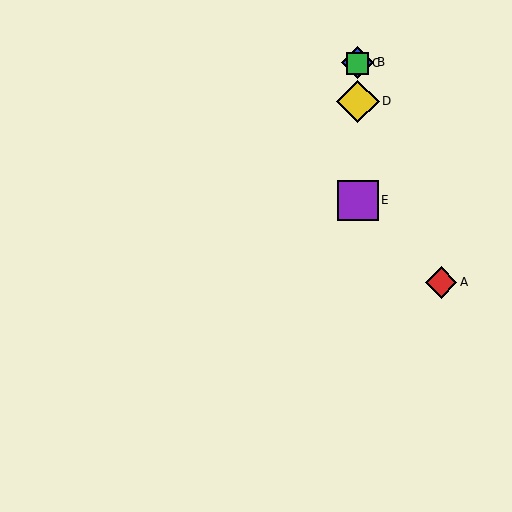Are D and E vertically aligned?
Yes, both are at x≈358.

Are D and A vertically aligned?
No, D is at x≈358 and A is at x≈441.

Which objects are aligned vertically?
Objects B, C, D, E are aligned vertically.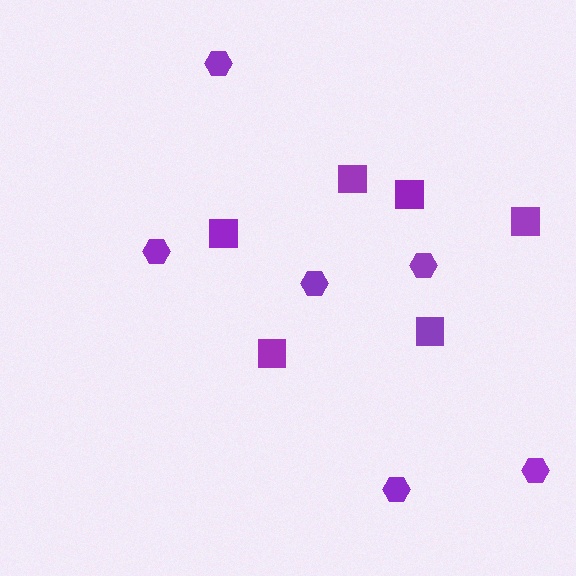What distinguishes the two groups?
There are 2 groups: one group of squares (6) and one group of hexagons (6).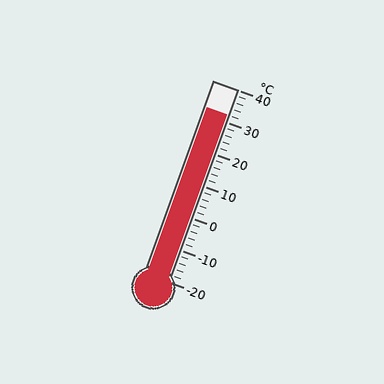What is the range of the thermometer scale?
The thermometer scale ranges from -20°C to 40°C.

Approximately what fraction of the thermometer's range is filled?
The thermometer is filled to approximately 85% of its range.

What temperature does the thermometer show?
The thermometer shows approximately 32°C.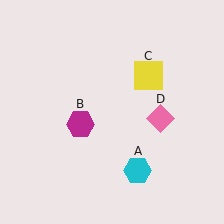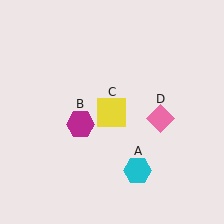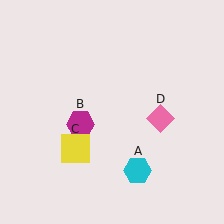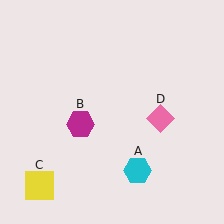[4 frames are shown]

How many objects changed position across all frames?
1 object changed position: yellow square (object C).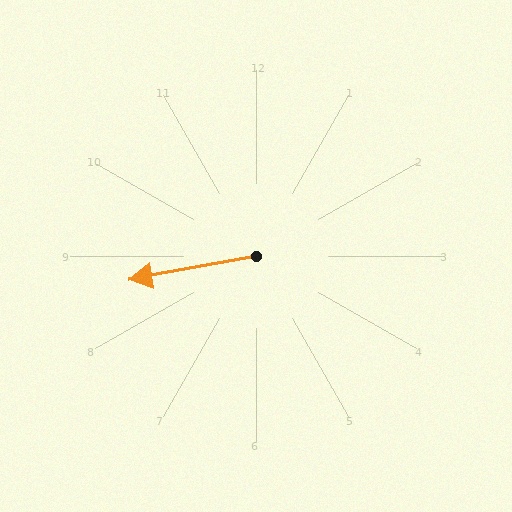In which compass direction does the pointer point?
West.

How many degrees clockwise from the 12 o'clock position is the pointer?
Approximately 259 degrees.